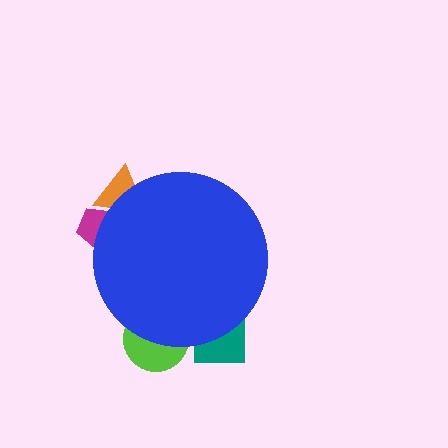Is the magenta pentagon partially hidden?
Yes, the magenta pentagon is partially hidden behind the blue circle.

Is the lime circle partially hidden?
Yes, the lime circle is partially hidden behind the blue circle.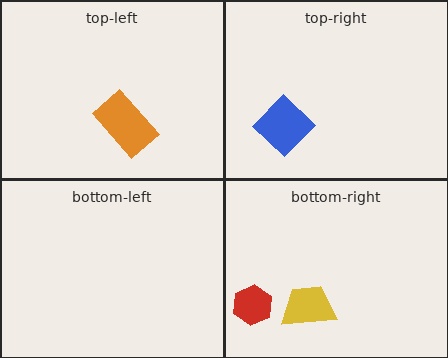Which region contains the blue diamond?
The top-right region.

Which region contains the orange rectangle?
The top-left region.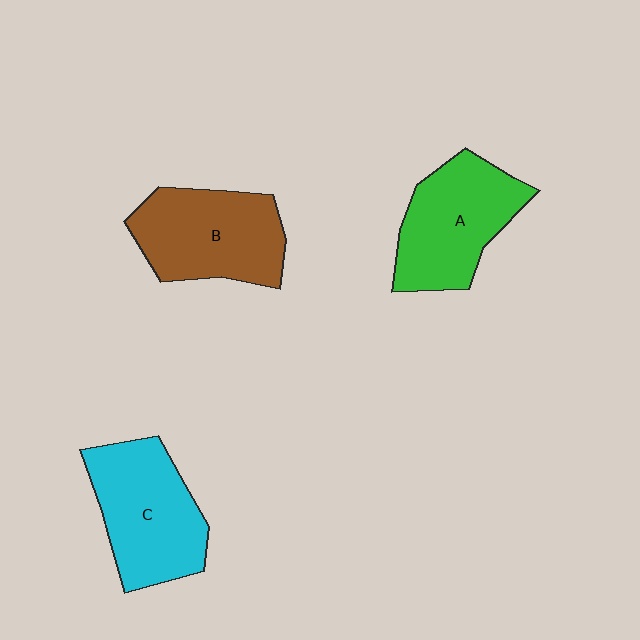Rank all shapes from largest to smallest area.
From largest to smallest: C (cyan), B (brown), A (green).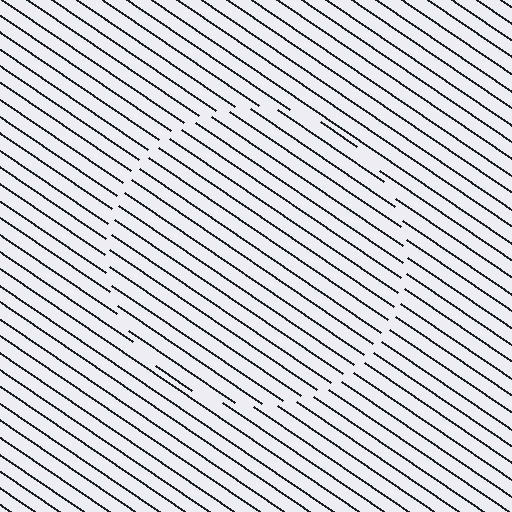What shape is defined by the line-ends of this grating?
An illusory circle. The interior of the shape contains the same grating, shifted by half a period — the contour is defined by the phase discontinuity where line-ends from the inner and outer gratings abut.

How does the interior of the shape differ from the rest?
The interior of the shape contains the same grating, shifted by half a period — the contour is defined by the phase discontinuity where line-ends from the inner and outer gratings abut.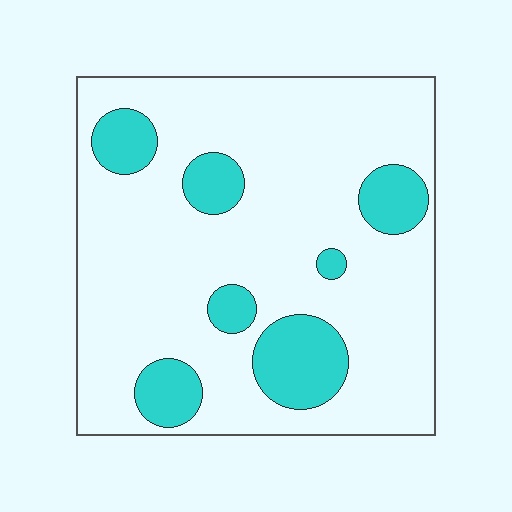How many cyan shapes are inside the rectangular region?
7.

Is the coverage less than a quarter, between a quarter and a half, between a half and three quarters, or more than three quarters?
Less than a quarter.